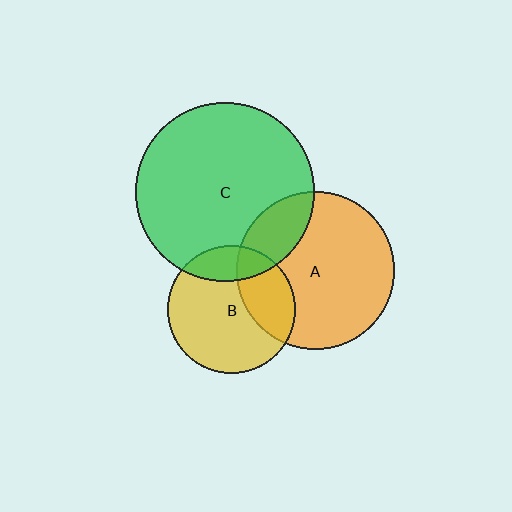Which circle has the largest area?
Circle C (green).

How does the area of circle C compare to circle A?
Approximately 1.3 times.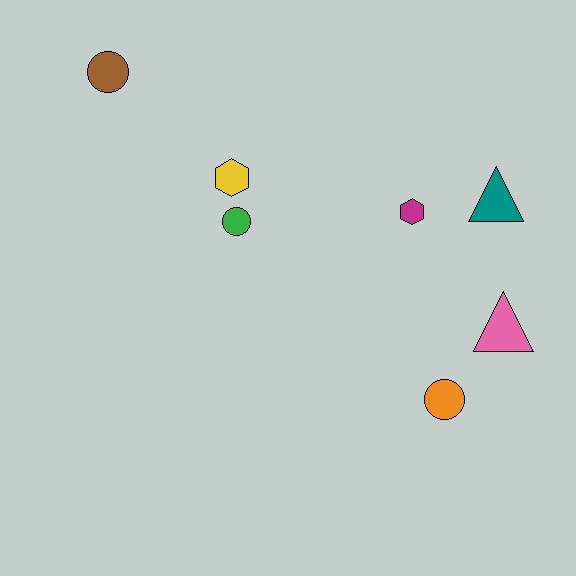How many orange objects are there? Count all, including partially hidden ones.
There is 1 orange object.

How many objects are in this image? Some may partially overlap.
There are 7 objects.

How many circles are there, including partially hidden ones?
There are 3 circles.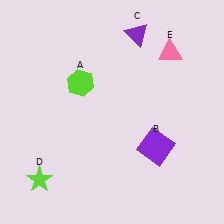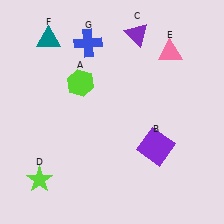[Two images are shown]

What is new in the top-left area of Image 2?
A blue cross (G) was added in the top-left area of Image 2.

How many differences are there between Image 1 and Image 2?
There are 2 differences between the two images.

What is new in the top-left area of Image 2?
A teal triangle (F) was added in the top-left area of Image 2.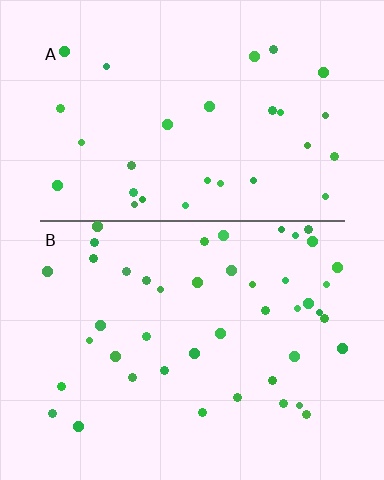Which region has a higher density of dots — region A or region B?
B (the bottom).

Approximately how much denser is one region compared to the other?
Approximately 1.5× — region B over region A.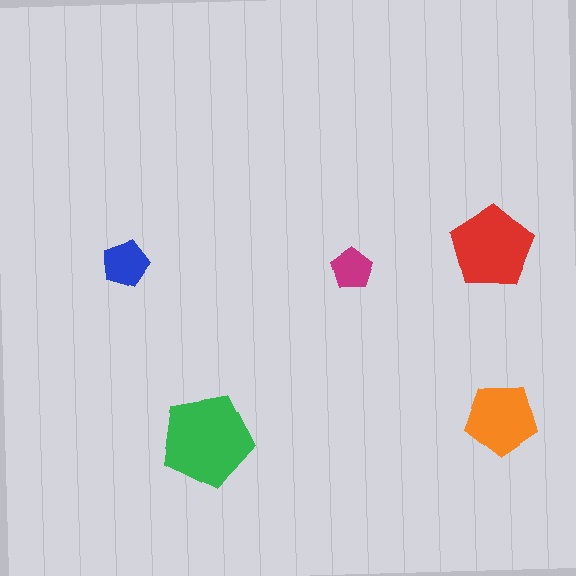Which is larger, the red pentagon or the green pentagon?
The green one.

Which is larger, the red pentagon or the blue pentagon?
The red one.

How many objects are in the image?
There are 5 objects in the image.